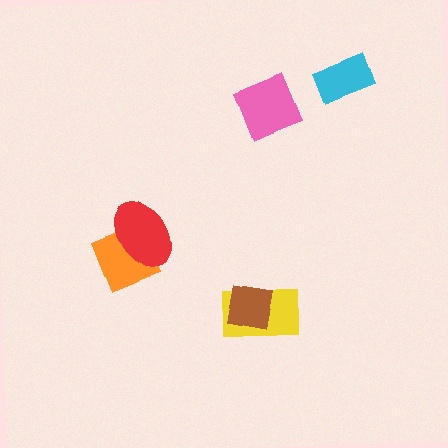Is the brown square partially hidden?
No, no other shape covers it.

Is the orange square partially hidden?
Yes, it is partially covered by another shape.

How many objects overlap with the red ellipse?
1 object overlaps with the red ellipse.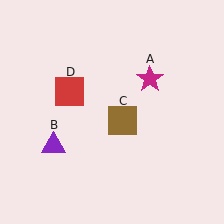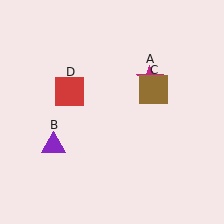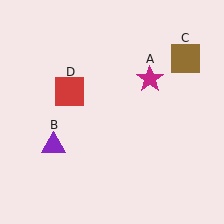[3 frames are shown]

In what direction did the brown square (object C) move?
The brown square (object C) moved up and to the right.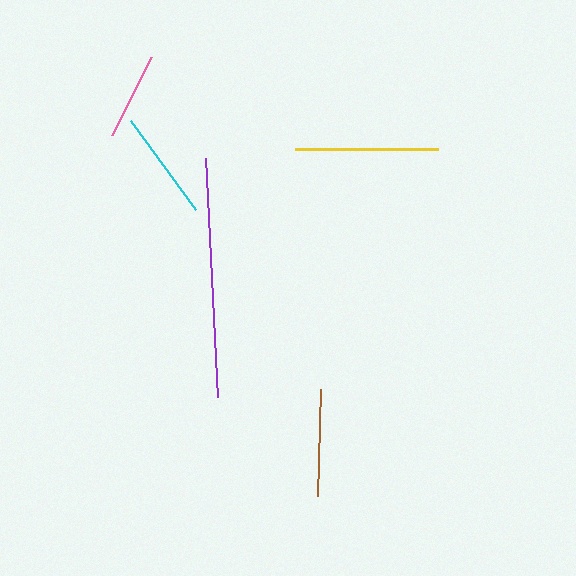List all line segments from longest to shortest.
From longest to shortest: purple, yellow, cyan, brown, pink.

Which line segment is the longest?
The purple line is the longest at approximately 240 pixels.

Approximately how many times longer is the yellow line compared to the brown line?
The yellow line is approximately 1.3 times the length of the brown line.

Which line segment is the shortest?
The pink line is the shortest at approximately 88 pixels.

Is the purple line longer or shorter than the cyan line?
The purple line is longer than the cyan line.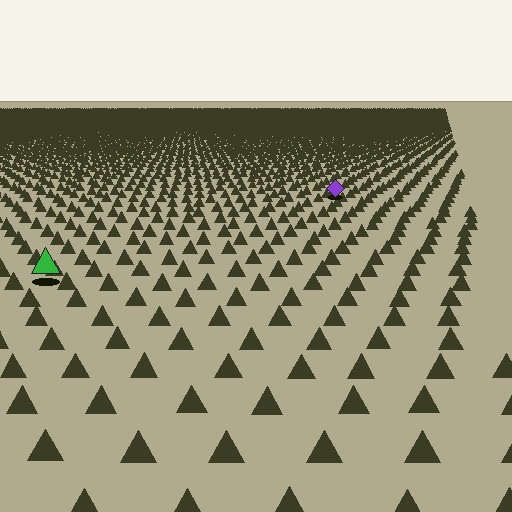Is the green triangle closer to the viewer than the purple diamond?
Yes. The green triangle is closer — you can tell from the texture gradient: the ground texture is coarser near it.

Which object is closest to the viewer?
The green triangle is closest. The texture marks near it are larger and more spread out.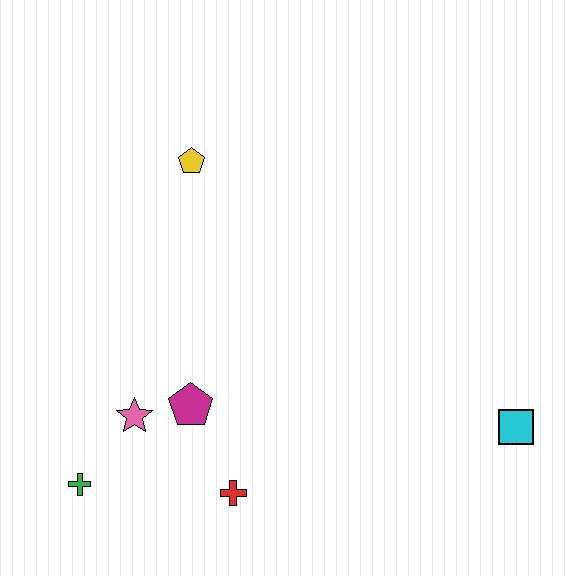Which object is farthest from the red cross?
The yellow pentagon is farthest from the red cross.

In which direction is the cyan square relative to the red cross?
The cyan square is to the right of the red cross.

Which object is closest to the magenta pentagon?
The pink star is closest to the magenta pentagon.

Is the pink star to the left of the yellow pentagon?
Yes